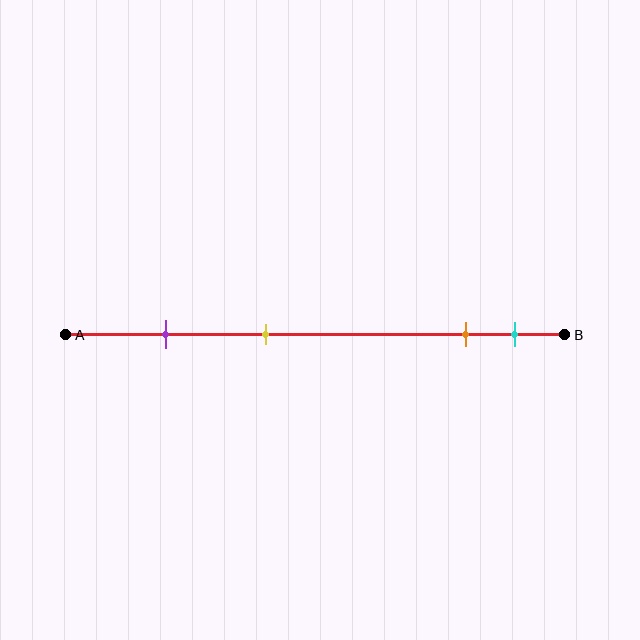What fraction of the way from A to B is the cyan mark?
The cyan mark is approximately 90% (0.9) of the way from A to B.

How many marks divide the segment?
There are 4 marks dividing the segment.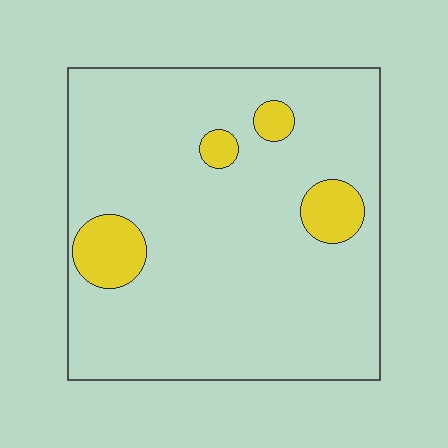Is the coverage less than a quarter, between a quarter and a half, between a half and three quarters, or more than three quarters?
Less than a quarter.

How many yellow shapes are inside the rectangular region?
4.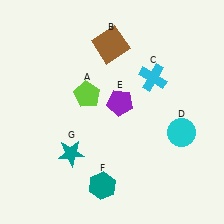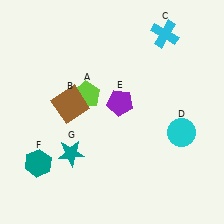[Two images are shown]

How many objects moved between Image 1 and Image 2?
3 objects moved between the two images.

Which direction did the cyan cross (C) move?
The cyan cross (C) moved up.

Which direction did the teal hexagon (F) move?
The teal hexagon (F) moved left.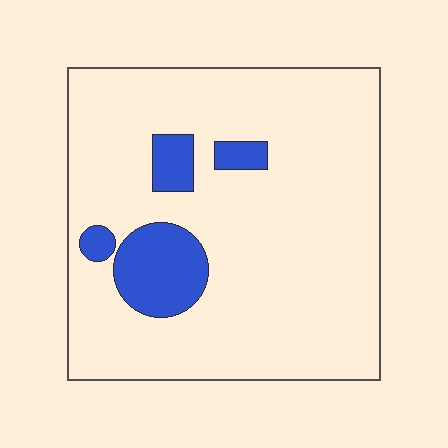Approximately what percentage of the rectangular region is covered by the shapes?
Approximately 10%.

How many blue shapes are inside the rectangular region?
4.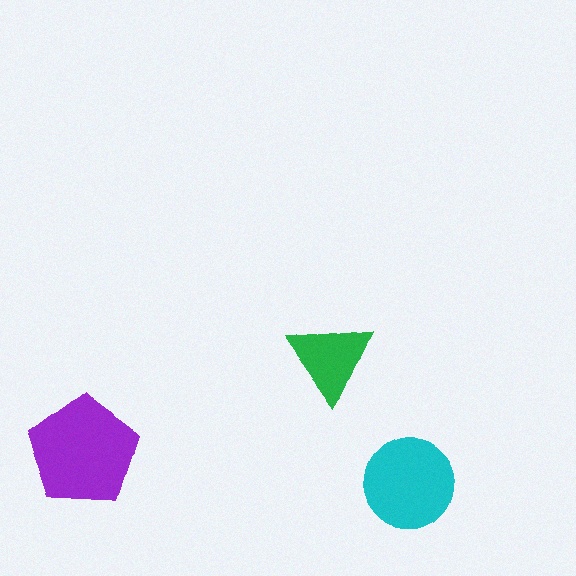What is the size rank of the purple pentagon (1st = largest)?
1st.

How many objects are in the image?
There are 3 objects in the image.